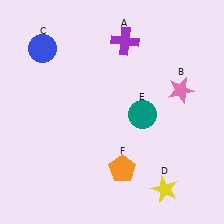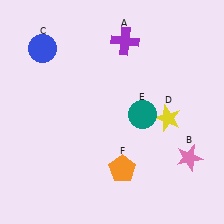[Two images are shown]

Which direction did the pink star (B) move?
The pink star (B) moved down.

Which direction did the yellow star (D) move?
The yellow star (D) moved up.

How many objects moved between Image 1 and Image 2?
2 objects moved between the two images.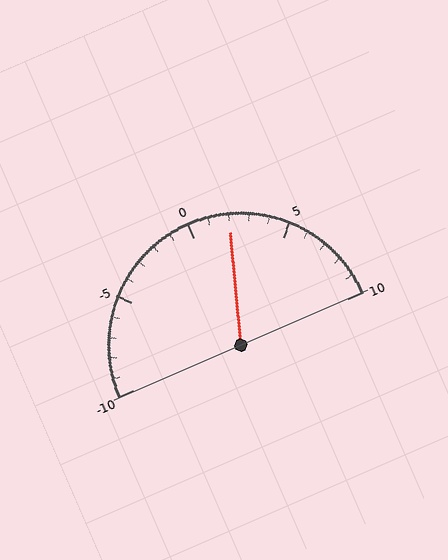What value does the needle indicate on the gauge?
The needle indicates approximately 2.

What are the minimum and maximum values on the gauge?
The gauge ranges from -10 to 10.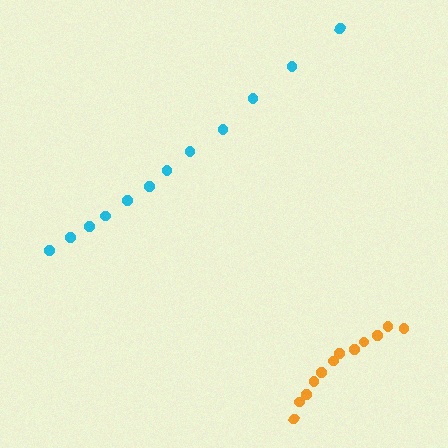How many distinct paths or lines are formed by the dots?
There are 2 distinct paths.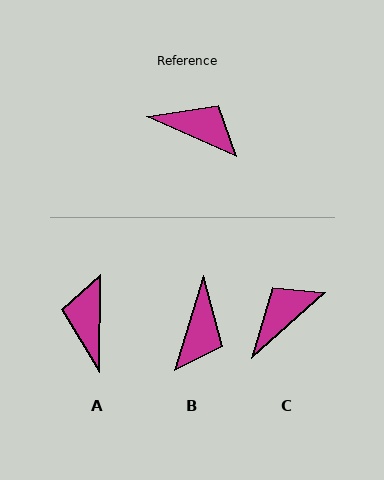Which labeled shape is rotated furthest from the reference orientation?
A, about 113 degrees away.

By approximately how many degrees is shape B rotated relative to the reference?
Approximately 83 degrees clockwise.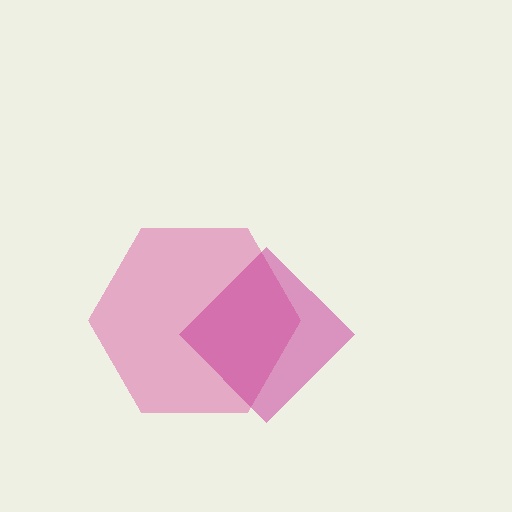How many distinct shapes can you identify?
There are 2 distinct shapes: a pink hexagon, a magenta diamond.